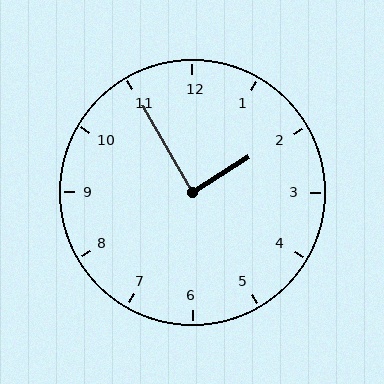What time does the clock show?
1:55.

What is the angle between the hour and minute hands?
Approximately 88 degrees.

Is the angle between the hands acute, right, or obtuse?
It is right.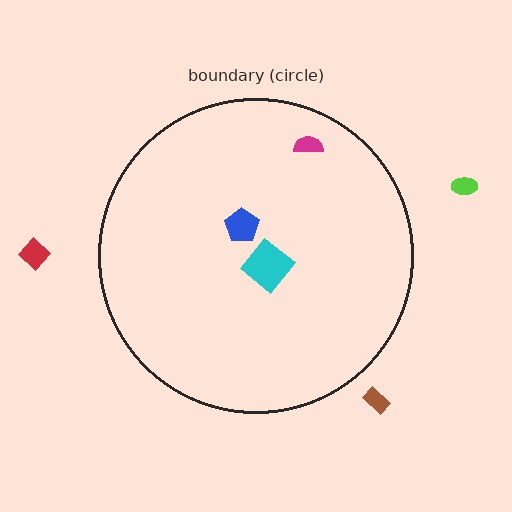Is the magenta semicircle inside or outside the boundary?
Inside.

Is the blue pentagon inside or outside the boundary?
Inside.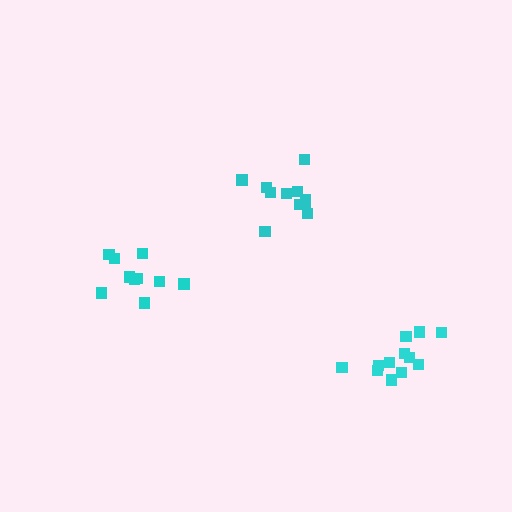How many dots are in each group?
Group 1: 10 dots, Group 2: 11 dots, Group 3: 12 dots (33 total).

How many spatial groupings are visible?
There are 3 spatial groupings.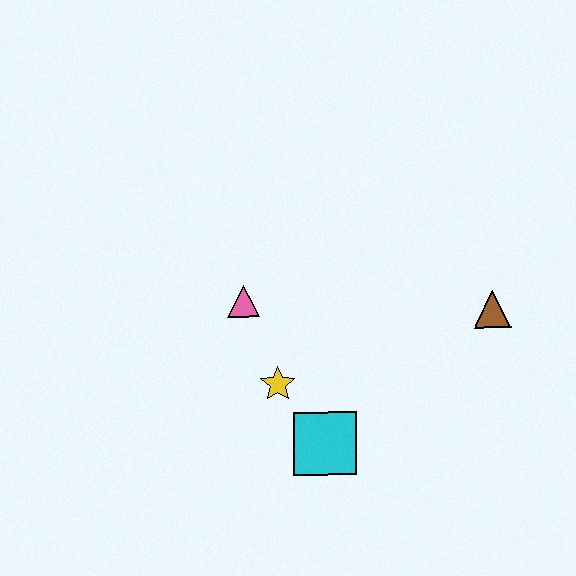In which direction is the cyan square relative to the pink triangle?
The cyan square is below the pink triangle.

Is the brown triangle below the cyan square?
No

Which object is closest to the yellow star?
The cyan square is closest to the yellow star.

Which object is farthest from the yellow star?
The brown triangle is farthest from the yellow star.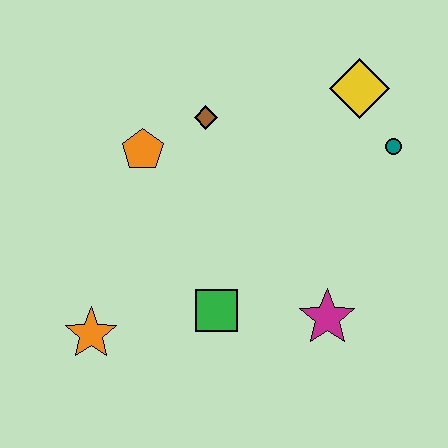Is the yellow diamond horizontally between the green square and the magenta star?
No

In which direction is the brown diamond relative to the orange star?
The brown diamond is above the orange star.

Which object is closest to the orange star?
The green square is closest to the orange star.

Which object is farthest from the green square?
The yellow diamond is farthest from the green square.